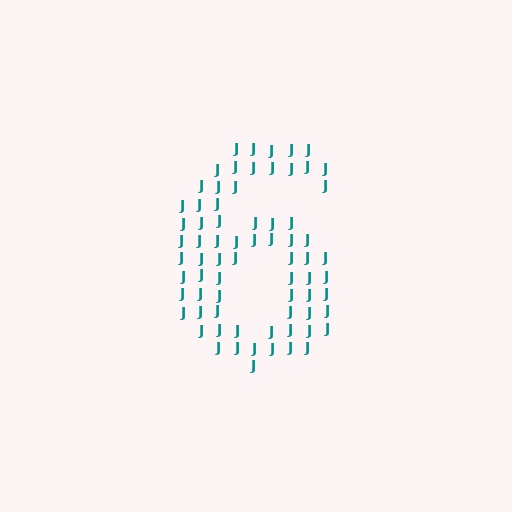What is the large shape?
The large shape is the digit 6.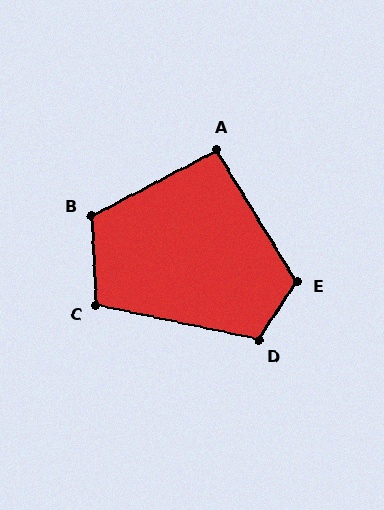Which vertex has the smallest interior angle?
A, at approximately 94 degrees.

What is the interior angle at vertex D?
Approximately 111 degrees (obtuse).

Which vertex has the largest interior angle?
E, at approximately 116 degrees.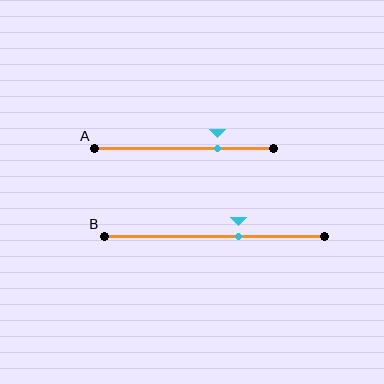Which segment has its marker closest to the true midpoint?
Segment B has its marker closest to the true midpoint.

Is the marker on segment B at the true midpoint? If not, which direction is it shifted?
No, the marker on segment B is shifted to the right by about 11% of the segment length.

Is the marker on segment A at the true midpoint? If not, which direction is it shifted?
No, the marker on segment A is shifted to the right by about 19% of the segment length.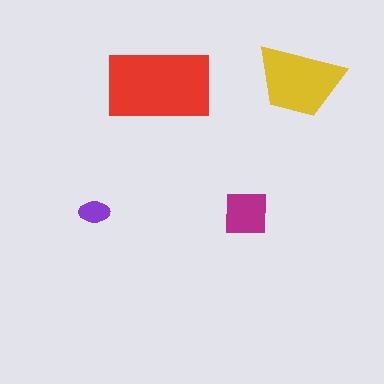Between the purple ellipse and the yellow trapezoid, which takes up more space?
The yellow trapezoid.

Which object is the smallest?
The purple ellipse.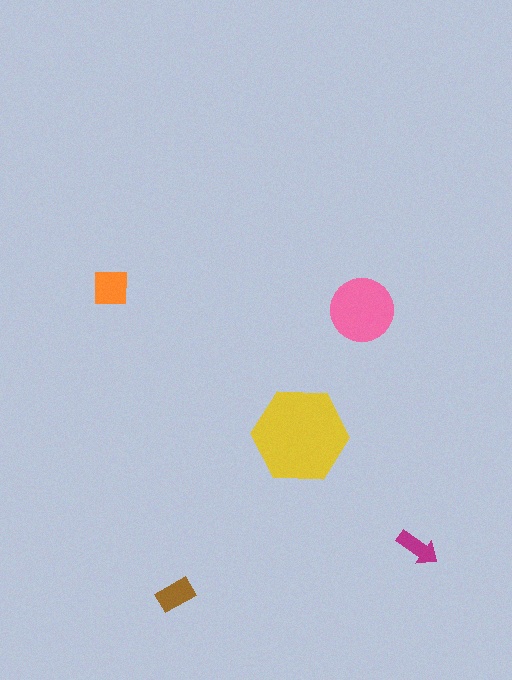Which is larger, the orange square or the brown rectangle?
The orange square.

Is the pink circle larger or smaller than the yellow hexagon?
Smaller.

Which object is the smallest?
The magenta arrow.